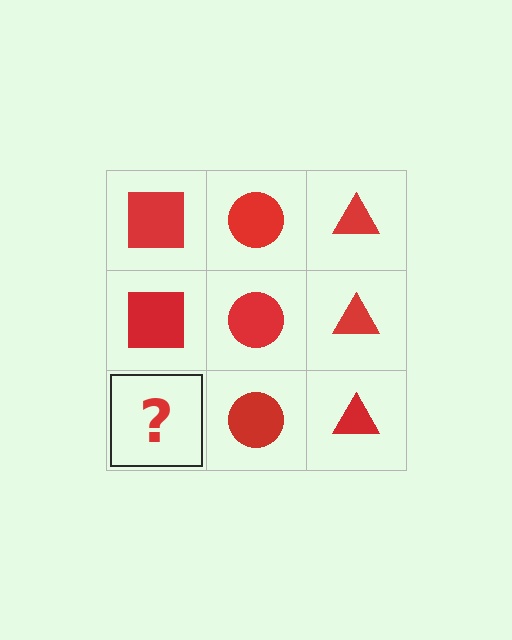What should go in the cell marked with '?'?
The missing cell should contain a red square.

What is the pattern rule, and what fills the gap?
The rule is that each column has a consistent shape. The gap should be filled with a red square.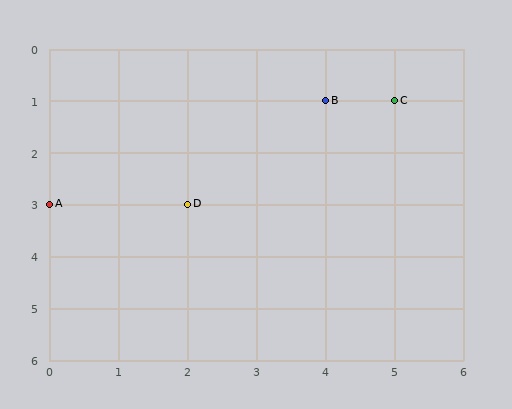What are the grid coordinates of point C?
Point C is at grid coordinates (5, 1).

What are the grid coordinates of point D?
Point D is at grid coordinates (2, 3).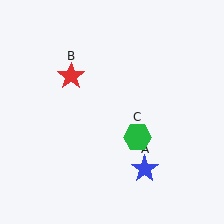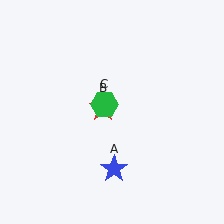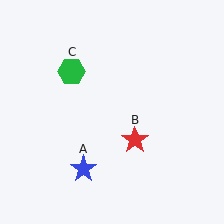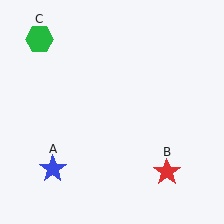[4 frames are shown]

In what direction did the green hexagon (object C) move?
The green hexagon (object C) moved up and to the left.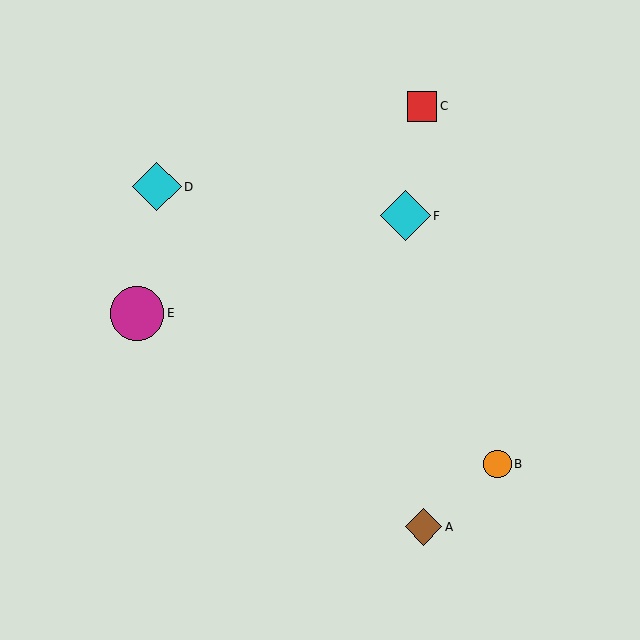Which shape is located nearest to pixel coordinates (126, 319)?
The magenta circle (labeled E) at (137, 313) is nearest to that location.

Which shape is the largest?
The magenta circle (labeled E) is the largest.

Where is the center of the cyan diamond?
The center of the cyan diamond is at (157, 187).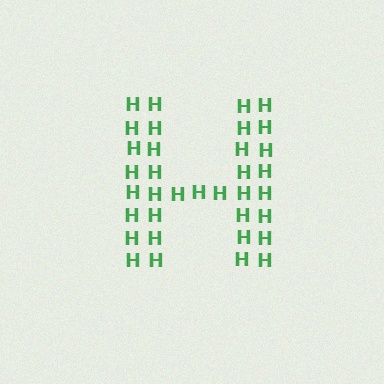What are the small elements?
The small elements are letter H's.